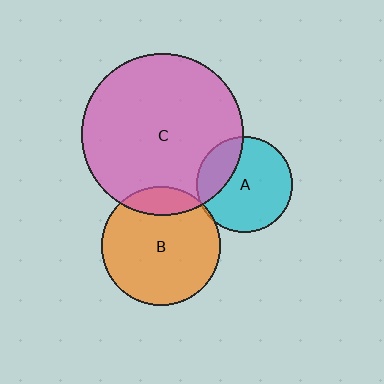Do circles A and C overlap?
Yes.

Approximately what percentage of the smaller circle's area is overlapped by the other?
Approximately 25%.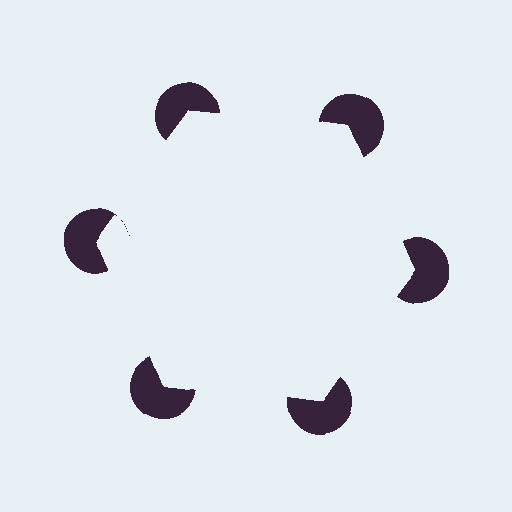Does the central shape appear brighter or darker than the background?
It typically appears slightly brighter than the background, even though no actual brightness change is drawn.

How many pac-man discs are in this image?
There are 6 — one at each vertex of the illusory hexagon.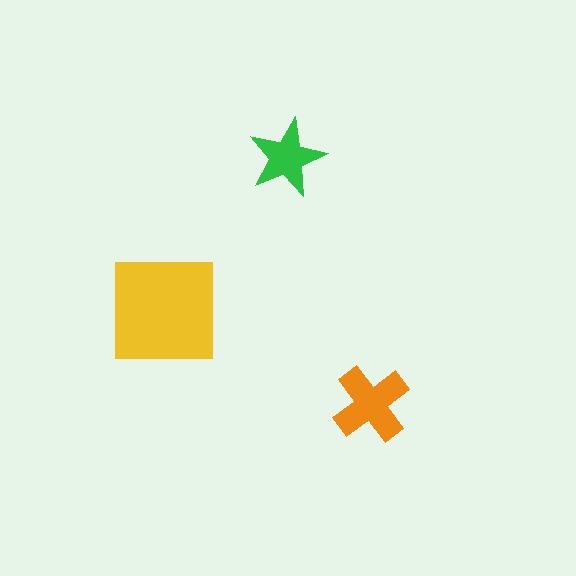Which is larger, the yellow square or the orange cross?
The yellow square.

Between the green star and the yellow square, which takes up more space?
The yellow square.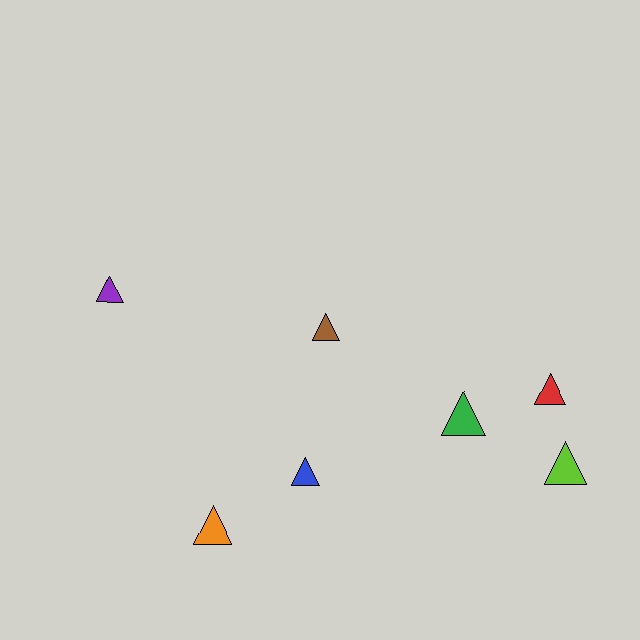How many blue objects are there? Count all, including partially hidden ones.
There is 1 blue object.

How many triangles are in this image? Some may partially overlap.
There are 7 triangles.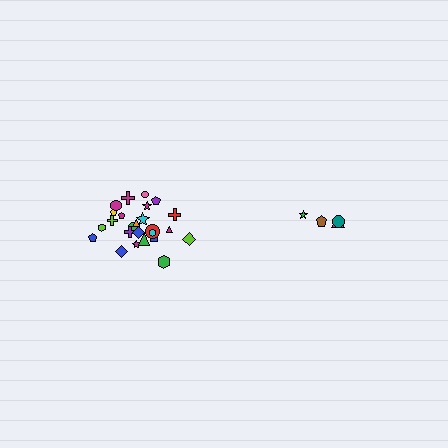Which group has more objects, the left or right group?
The left group.